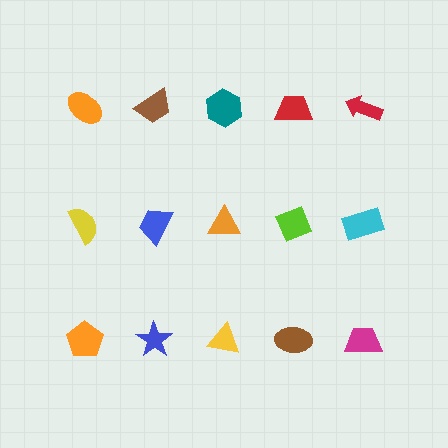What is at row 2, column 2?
A blue trapezoid.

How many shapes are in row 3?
5 shapes.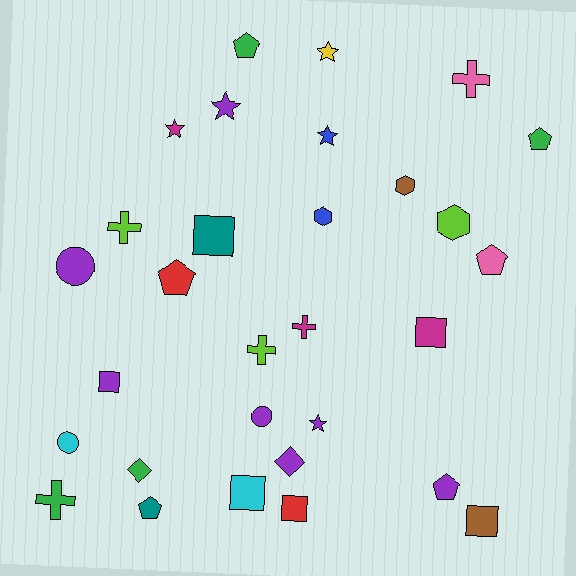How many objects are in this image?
There are 30 objects.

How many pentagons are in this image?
There are 6 pentagons.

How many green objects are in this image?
There are 4 green objects.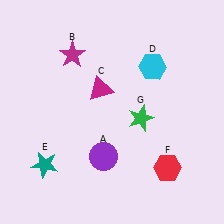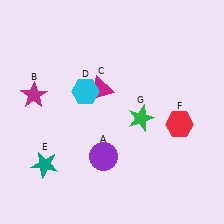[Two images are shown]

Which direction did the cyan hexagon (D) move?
The cyan hexagon (D) moved left.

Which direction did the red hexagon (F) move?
The red hexagon (F) moved up.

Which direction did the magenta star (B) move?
The magenta star (B) moved down.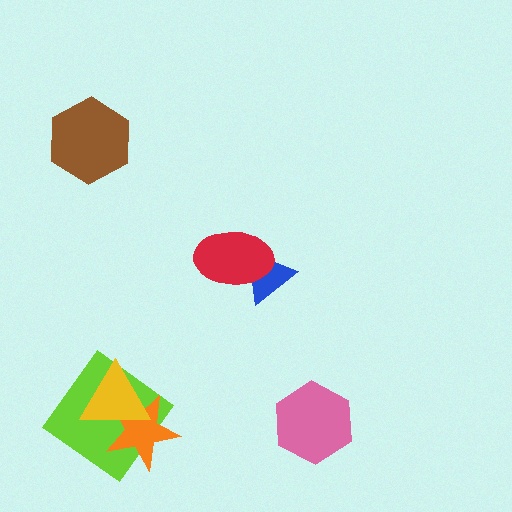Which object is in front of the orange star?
The yellow triangle is in front of the orange star.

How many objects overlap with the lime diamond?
2 objects overlap with the lime diamond.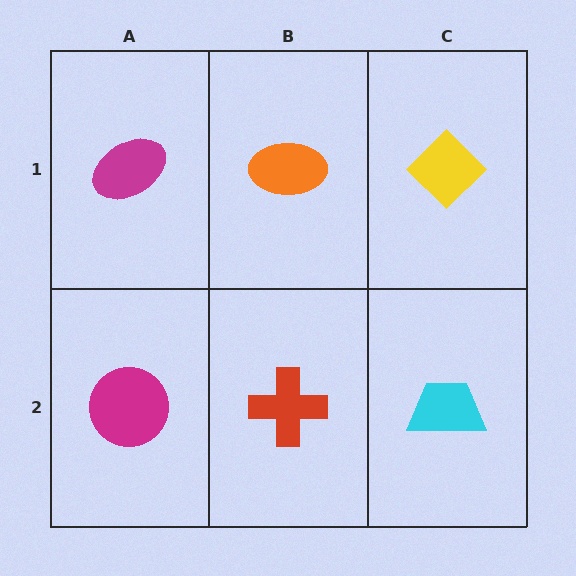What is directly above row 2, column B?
An orange ellipse.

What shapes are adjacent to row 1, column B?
A red cross (row 2, column B), a magenta ellipse (row 1, column A), a yellow diamond (row 1, column C).